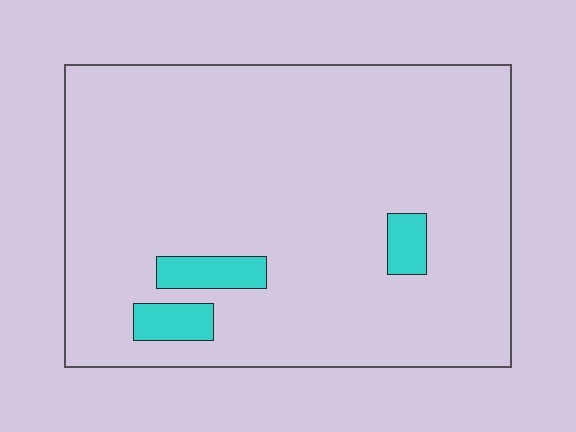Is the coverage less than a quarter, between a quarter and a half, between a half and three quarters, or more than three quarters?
Less than a quarter.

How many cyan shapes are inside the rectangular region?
3.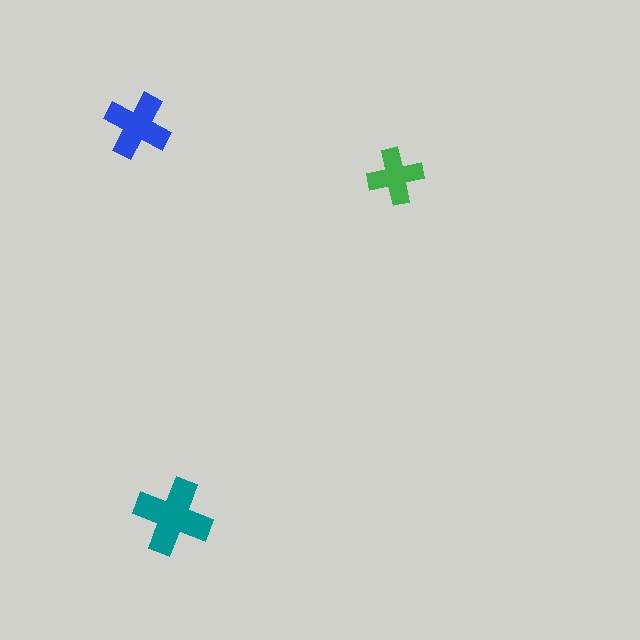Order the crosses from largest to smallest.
the teal one, the blue one, the green one.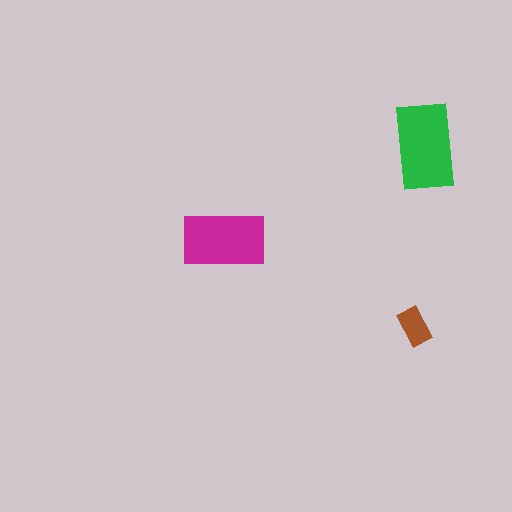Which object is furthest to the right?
The green rectangle is rightmost.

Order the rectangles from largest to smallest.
the green one, the magenta one, the brown one.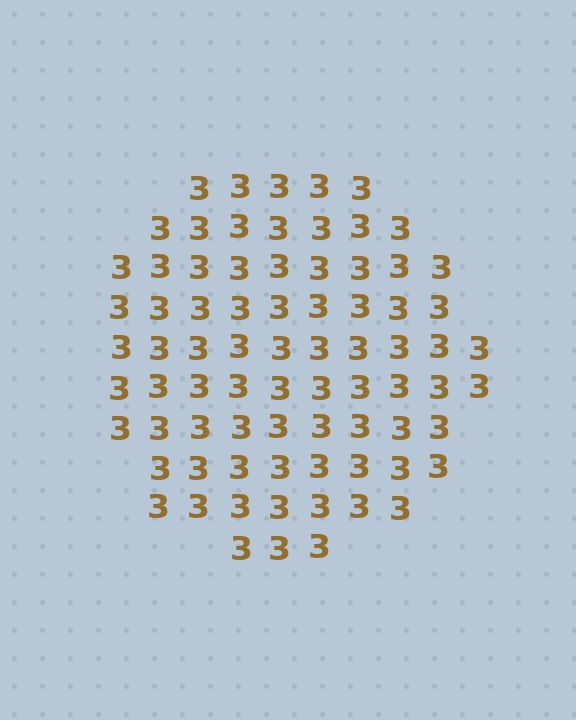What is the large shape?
The large shape is a circle.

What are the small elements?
The small elements are digit 3's.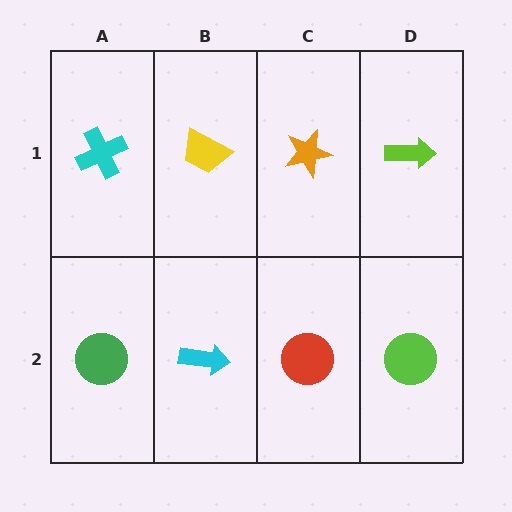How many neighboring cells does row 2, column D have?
2.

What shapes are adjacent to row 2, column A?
A cyan cross (row 1, column A), a cyan arrow (row 2, column B).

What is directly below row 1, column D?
A lime circle.